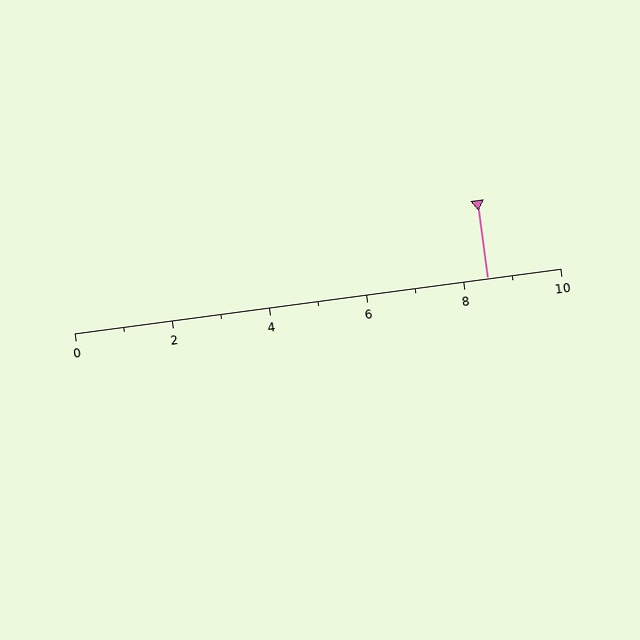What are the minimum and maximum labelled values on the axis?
The axis runs from 0 to 10.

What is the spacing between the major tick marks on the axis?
The major ticks are spaced 2 apart.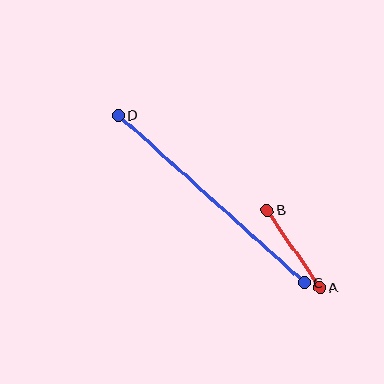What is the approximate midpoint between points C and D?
The midpoint is at approximately (211, 199) pixels.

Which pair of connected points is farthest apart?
Points C and D are farthest apart.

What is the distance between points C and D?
The distance is approximately 250 pixels.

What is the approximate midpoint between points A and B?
The midpoint is at approximately (293, 249) pixels.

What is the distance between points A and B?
The distance is approximately 93 pixels.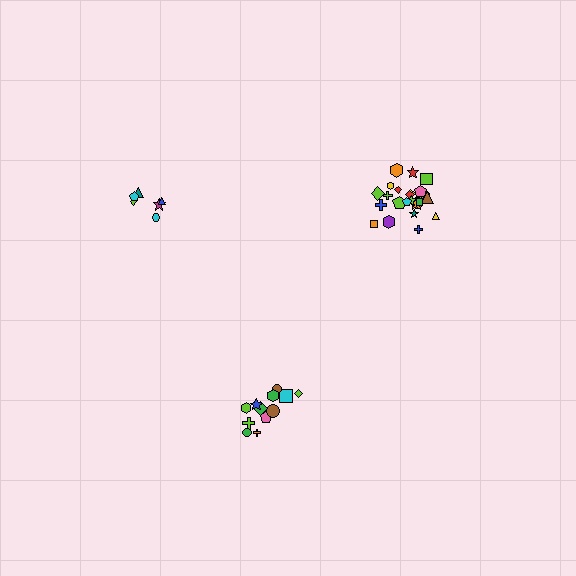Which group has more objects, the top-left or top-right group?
The top-right group.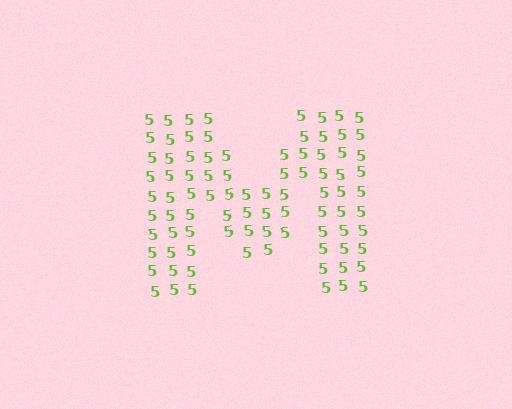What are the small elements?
The small elements are digit 5's.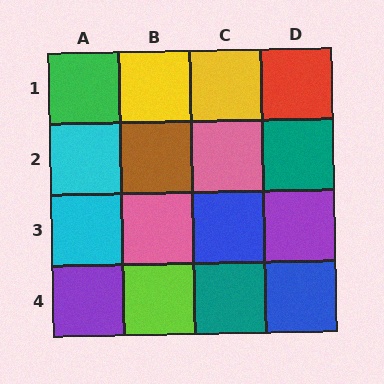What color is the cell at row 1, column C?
Yellow.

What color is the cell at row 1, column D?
Red.